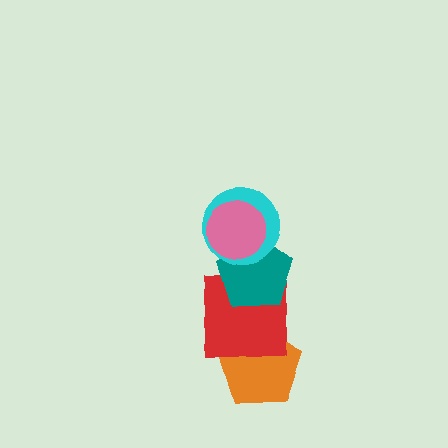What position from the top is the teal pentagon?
The teal pentagon is 3rd from the top.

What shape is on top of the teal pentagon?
The cyan circle is on top of the teal pentagon.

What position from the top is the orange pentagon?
The orange pentagon is 5th from the top.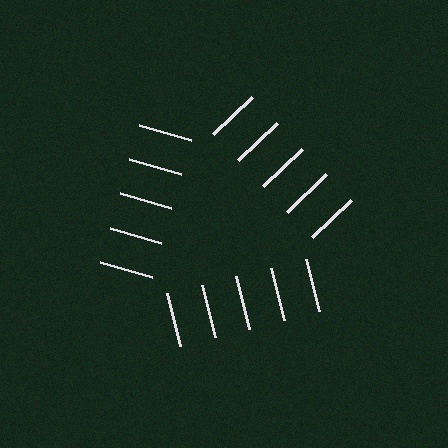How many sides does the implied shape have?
3 sides — the line-ends trace a triangle.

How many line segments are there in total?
15 — 5 along each of the 3 edges.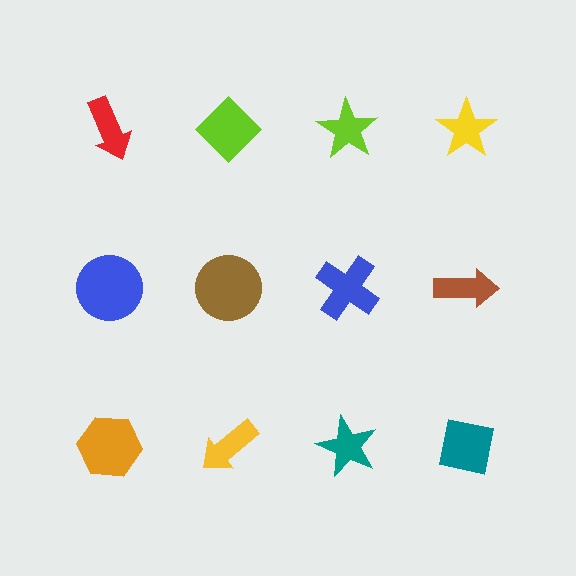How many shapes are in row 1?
4 shapes.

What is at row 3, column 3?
A teal star.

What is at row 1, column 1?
A red arrow.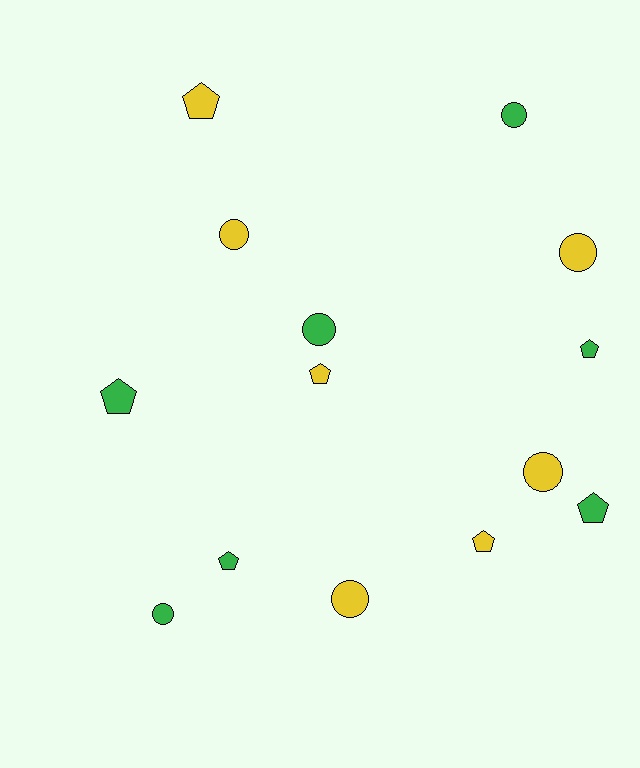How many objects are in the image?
There are 14 objects.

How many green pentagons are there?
There are 4 green pentagons.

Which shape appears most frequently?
Pentagon, with 7 objects.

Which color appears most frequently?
Yellow, with 7 objects.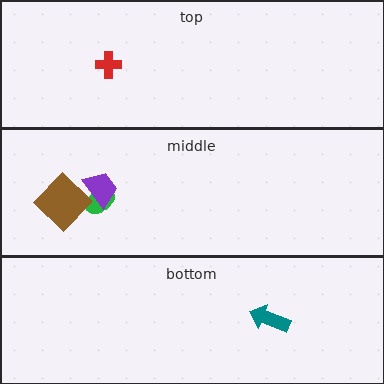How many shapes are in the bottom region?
1.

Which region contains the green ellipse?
The middle region.